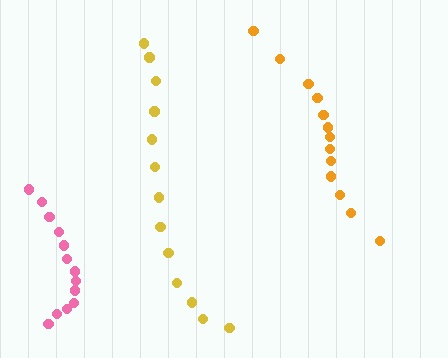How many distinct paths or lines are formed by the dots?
There are 3 distinct paths.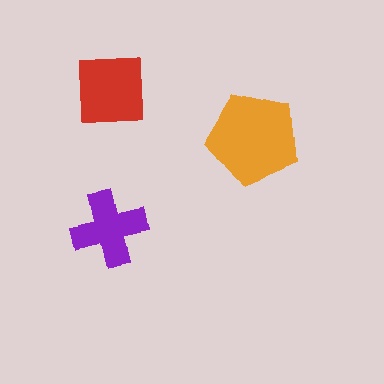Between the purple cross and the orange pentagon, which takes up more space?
The orange pentagon.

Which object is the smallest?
The purple cross.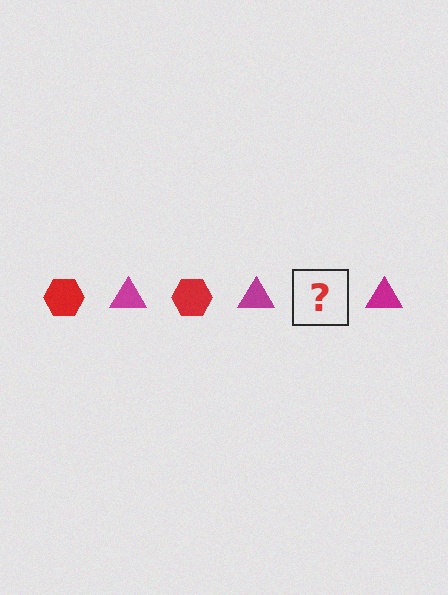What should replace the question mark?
The question mark should be replaced with a red hexagon.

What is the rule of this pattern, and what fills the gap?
The rule is that the pattern alternates between red hexagon and magenta triangle. The gap should be filled with a red hexagon.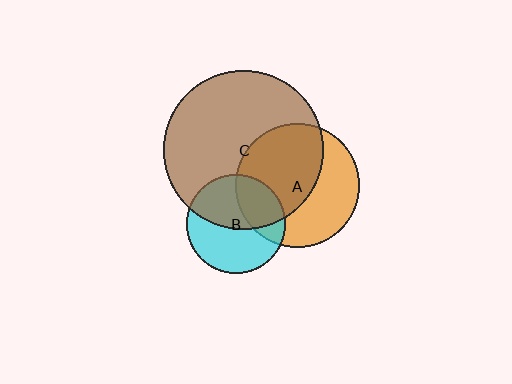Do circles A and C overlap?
Yes.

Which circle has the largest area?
Circle C (brown).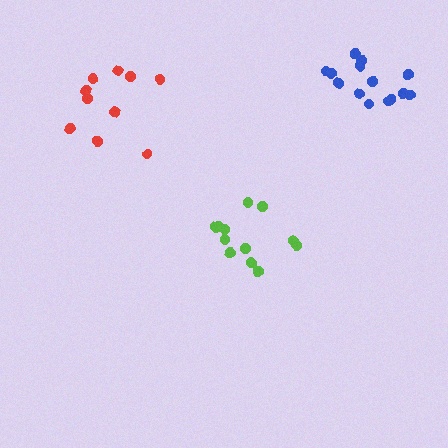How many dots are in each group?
Group 1: 12 dots, Group 2: 14 dots, Group 3: 10 dots (36 total).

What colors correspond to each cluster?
The clusters are colored: lime, blue, red.